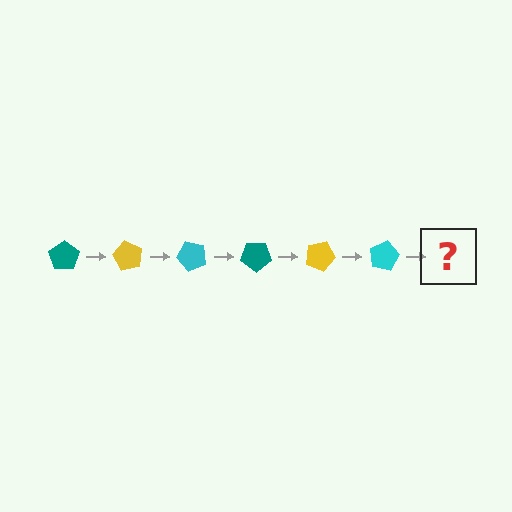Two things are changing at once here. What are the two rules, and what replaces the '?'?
The two rules are that it rotates 60 degrees each step and the color cycles through teal, yellow, and cyan. The '?' should be a teal pentagon, rotated 360 degrees from the start.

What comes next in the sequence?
The next element should be a teal pentagon, rotated 360 degrees from the start.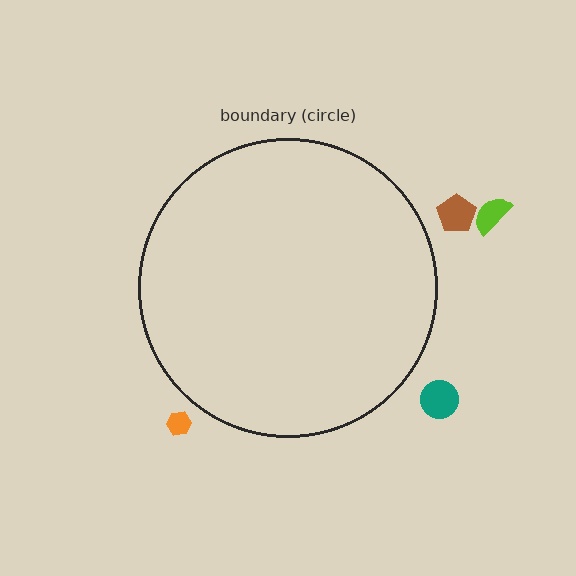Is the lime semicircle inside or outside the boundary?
Outside.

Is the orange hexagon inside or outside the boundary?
Outside.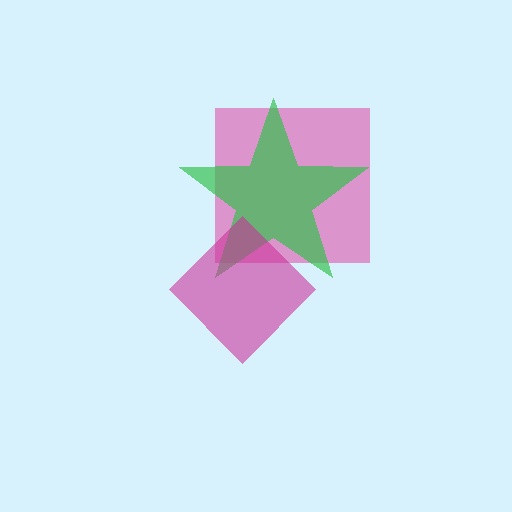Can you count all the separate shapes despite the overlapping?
Yes, there are 3 separate shapes.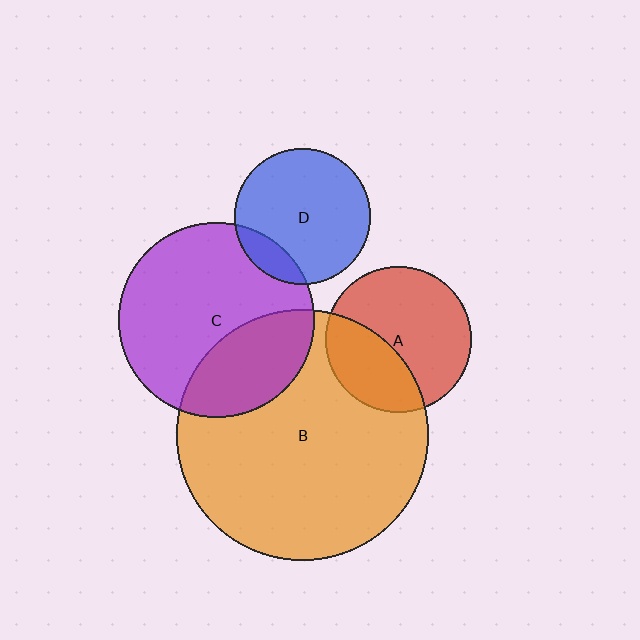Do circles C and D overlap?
Yes.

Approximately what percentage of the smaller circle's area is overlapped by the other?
Approximately 15%.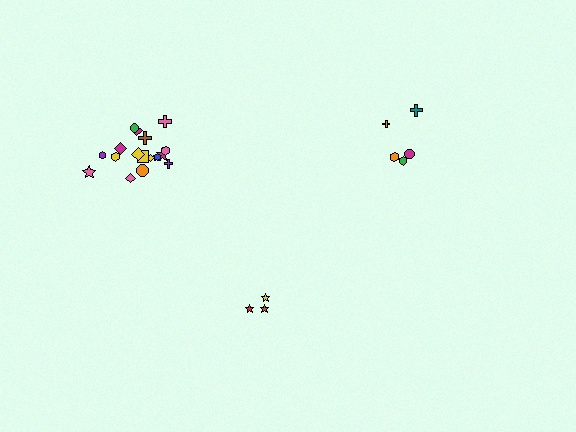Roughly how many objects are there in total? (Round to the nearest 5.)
Roughly 25 objects in total.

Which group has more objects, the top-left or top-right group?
The top-left group.